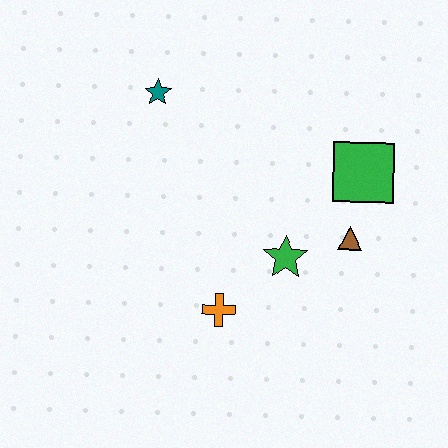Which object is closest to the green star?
The brown triangle is closest to the green star.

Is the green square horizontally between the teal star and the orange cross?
No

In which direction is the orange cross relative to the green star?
The orange cross is to the left of the green star.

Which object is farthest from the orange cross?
The teal star is farthest from the orange cross.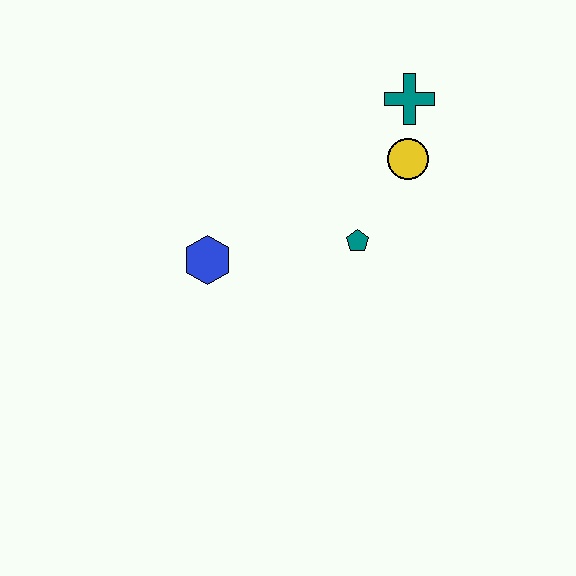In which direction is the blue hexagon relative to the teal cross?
The blue hexagon is to the left of the teal cross.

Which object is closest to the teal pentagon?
The yellow circle is closest to the teal pentagon.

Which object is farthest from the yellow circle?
The blue hexagon is farthest from the yellow circle.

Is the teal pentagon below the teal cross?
Yes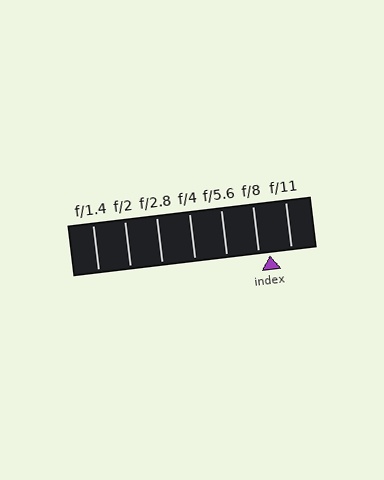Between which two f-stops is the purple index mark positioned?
The index mark is between f/8 and f/11.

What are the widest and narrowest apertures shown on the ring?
The widest aperture shown is f/1.4 and the narrowest is f/11.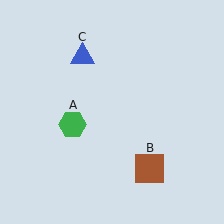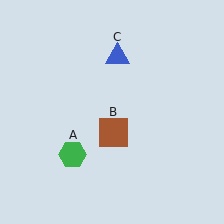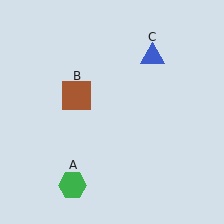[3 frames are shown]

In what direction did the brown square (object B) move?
The brown square (object B) moved up and to the left.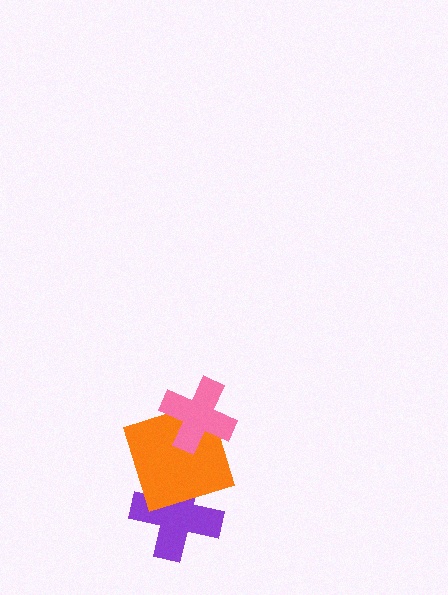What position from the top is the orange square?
The orange square is 2nd from the top.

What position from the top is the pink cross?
The pink cross is 1st from the top.